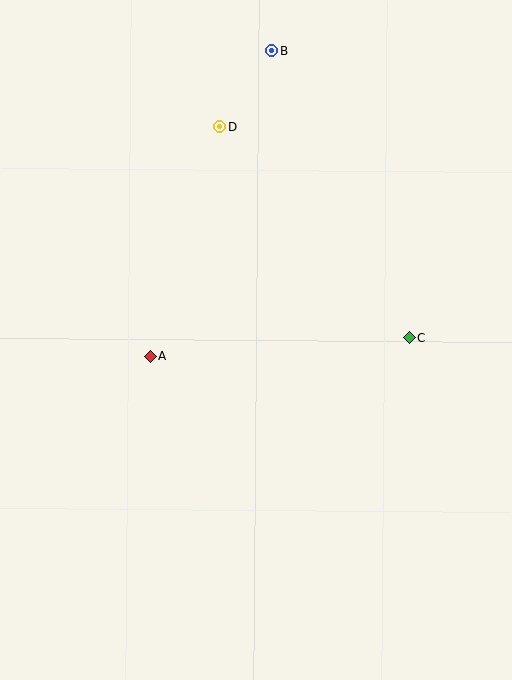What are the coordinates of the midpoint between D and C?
The midpoint between D and C is at (314, 232).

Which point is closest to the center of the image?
Point A at (150, 356) is closest to the center.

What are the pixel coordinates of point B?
Point B is at (272, 51).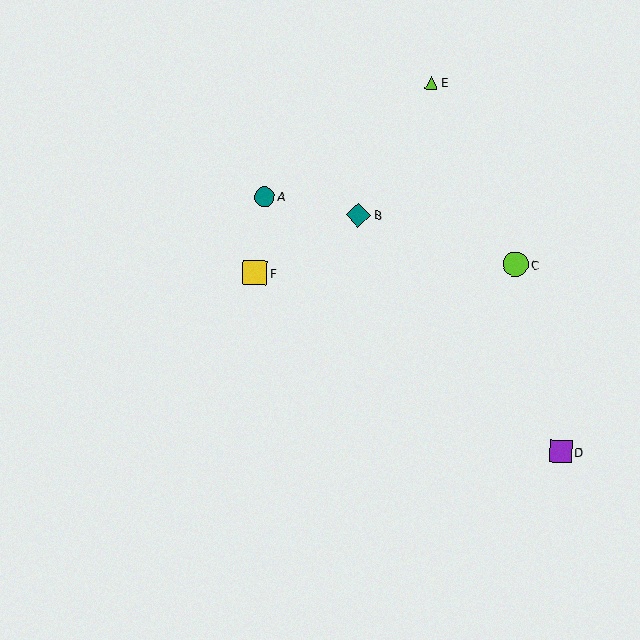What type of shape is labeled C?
Shape C is a lime circle.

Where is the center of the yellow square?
The center of the yellow square is at (255, 273).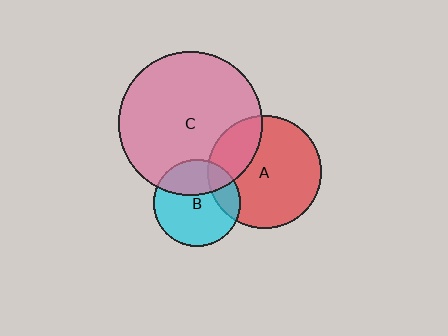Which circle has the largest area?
Circle C (pink).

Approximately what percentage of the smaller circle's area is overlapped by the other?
Approximately 25%.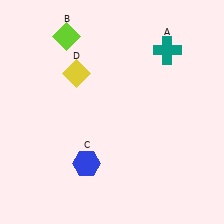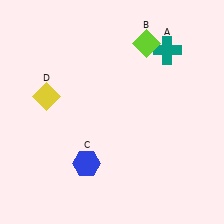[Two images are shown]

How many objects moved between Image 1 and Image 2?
2 objects moved between the two images.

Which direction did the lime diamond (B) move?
The lime diamond (B) moved right.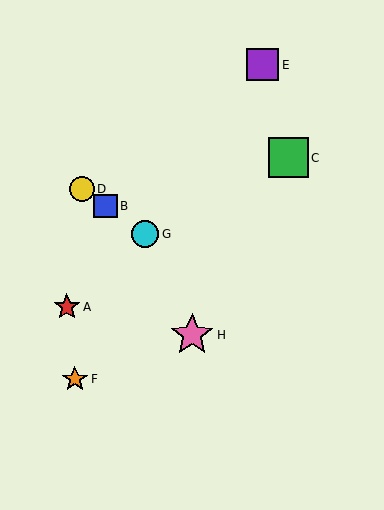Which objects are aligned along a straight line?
Objects B, D, G are aligned along a straight line.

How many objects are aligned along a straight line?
3 objects (B, D, G) are aligned along a straight line.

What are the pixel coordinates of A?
Object A is at (67, 307).